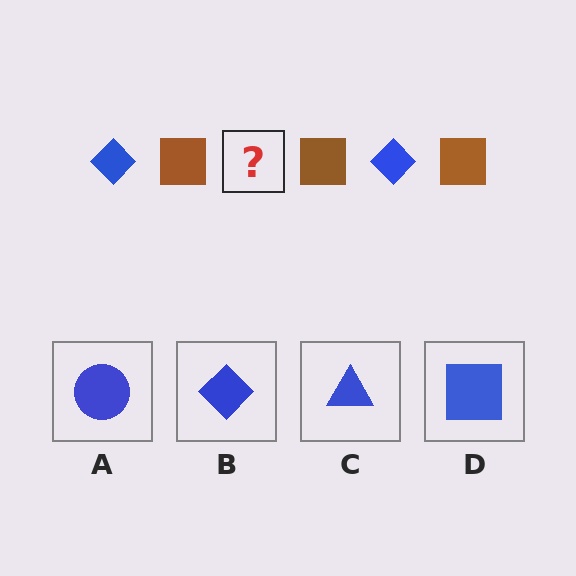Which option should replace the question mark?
Option B.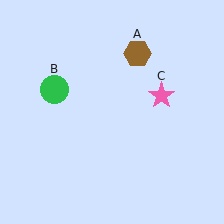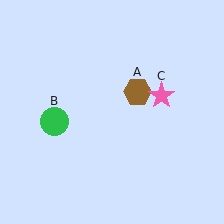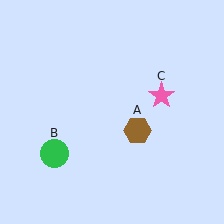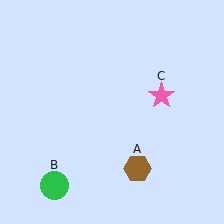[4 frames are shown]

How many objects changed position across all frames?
2 objects changed position: brown hexagon (object A), green circle (object B).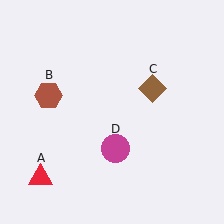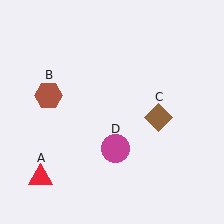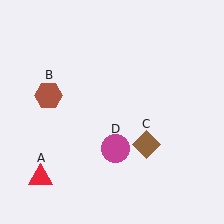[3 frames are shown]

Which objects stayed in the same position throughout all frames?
Red triangle (object A) and brown hexagon (object B) and magenta circle (object D) remained stationary.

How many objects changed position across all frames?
1 object changed position: brown diamond (object C).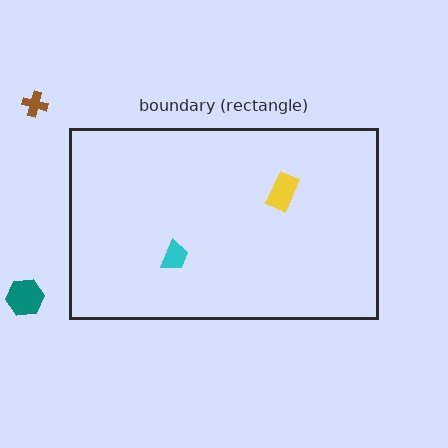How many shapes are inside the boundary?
2 inside, 2 outside.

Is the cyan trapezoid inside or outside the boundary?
Inside.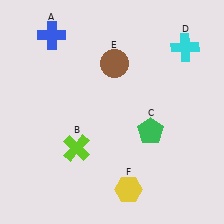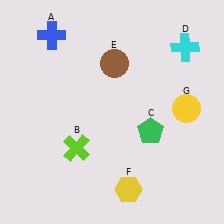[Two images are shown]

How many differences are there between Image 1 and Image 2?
There is 1 difference between the two images.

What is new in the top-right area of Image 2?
A yellow circle (G) was added in the top-right area of Image 2.